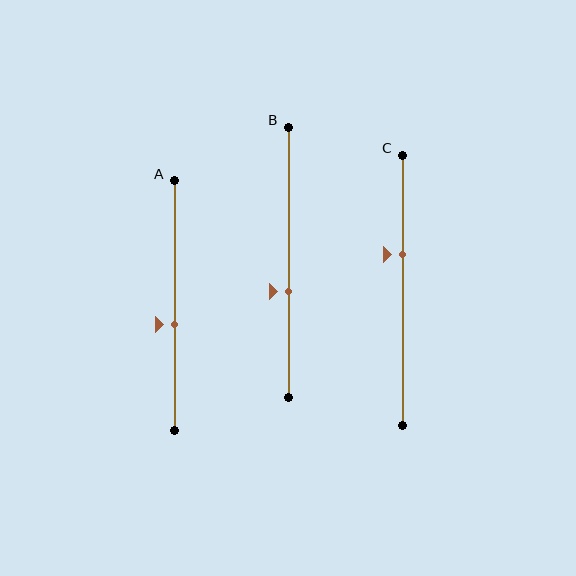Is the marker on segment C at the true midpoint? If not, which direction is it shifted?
No, the marker on segment C is shifted upward by about 13% of the segment length.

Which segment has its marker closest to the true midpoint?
Segment A has its marker closest to the true midpoint.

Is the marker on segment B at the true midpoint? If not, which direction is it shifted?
No, the marker on segment B is shifted downward by about 11% of the segment length.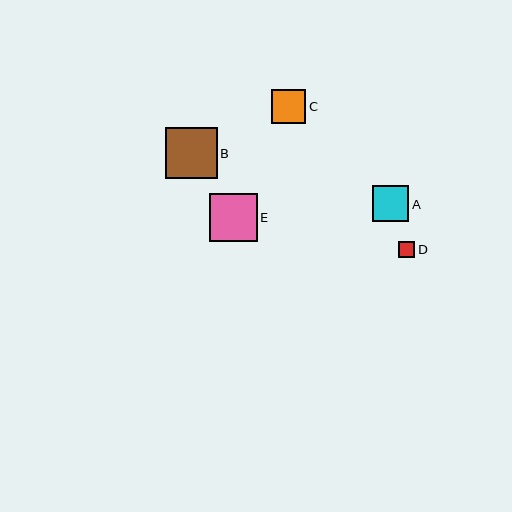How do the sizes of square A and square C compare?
Square A and square C are approximately the same size.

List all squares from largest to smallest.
From largest to smallest: B, E, A, C, D.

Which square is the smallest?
Square D is the smallest with a size of approximately 16 pixels.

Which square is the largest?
Square B is the largest with a size of approximately 51 pixels.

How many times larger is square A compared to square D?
Square A is approximately 2.2 times the size of square D.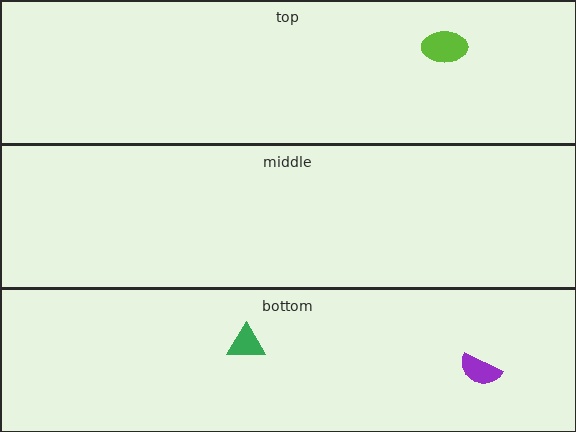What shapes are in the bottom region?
The green triangle, the purple semicircle.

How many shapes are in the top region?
1.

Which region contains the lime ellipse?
The top region.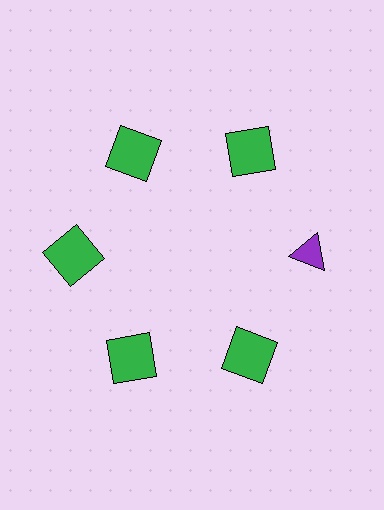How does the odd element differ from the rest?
It differs in both color (purple instead of green) and shape (triangle instead of square).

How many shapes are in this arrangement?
There are 6 shapes arranged in a ring pattern.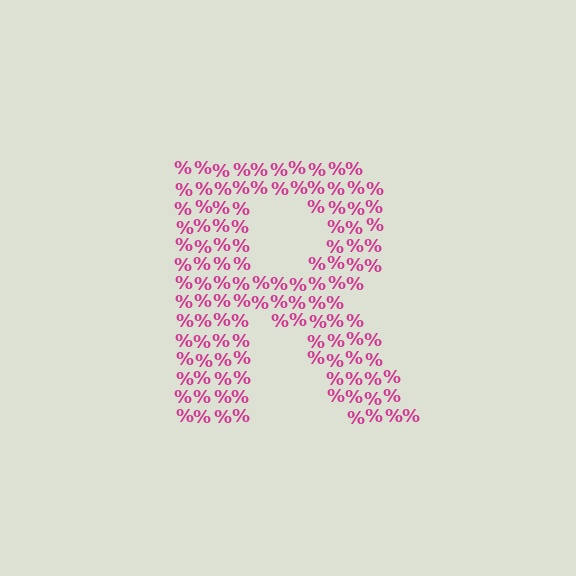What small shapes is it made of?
It is made of small percent signs.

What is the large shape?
The large shape is the letter R.